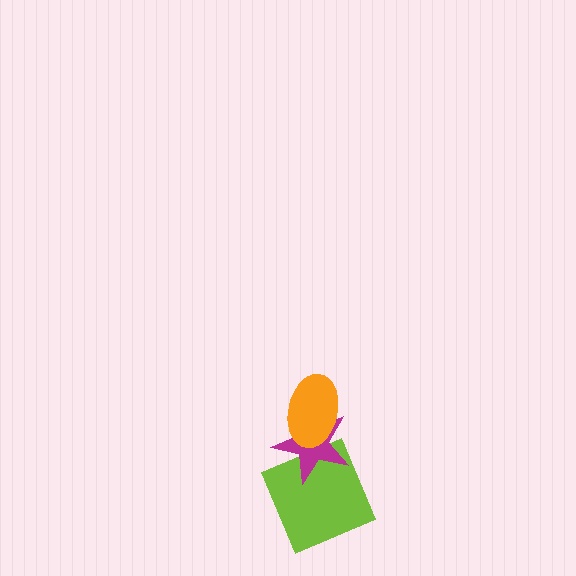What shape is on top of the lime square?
The magenta star is on top of the lime square.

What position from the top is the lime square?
The lime square is 3rd from the top.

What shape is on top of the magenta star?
The orange ellipse is on top of the magenta star.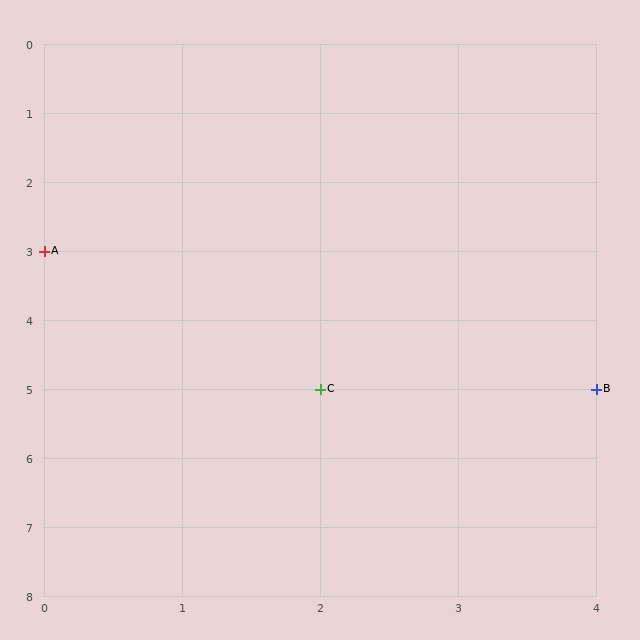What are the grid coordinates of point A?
Point A is at grid coordinates (0, 3).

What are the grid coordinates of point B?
Point B is at grid coordinates (4, 5).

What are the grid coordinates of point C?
Point C is at grid coordinates (2, 5).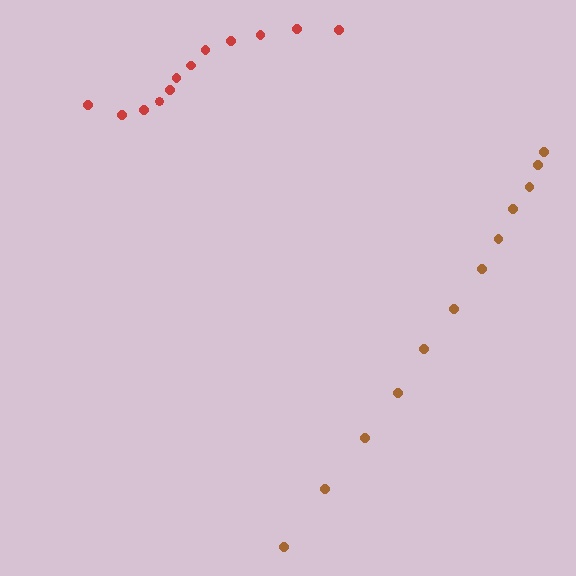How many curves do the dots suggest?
There are 2 distinct paths.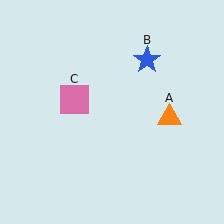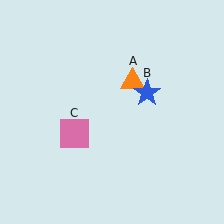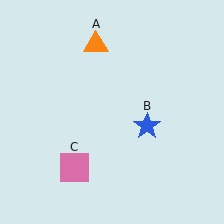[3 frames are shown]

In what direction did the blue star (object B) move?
The blue star (object B) moved down.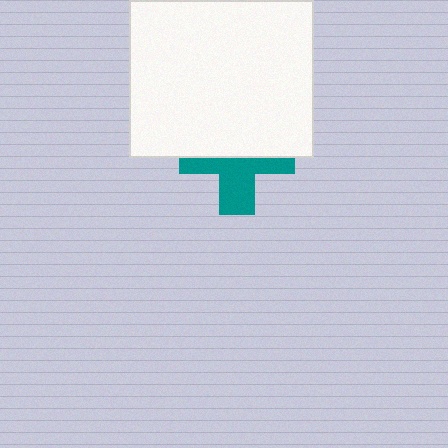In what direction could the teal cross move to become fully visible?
The teal cross could move down. That would shift it out from behind the white rectangle entirely.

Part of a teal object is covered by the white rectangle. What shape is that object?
It is a cross.